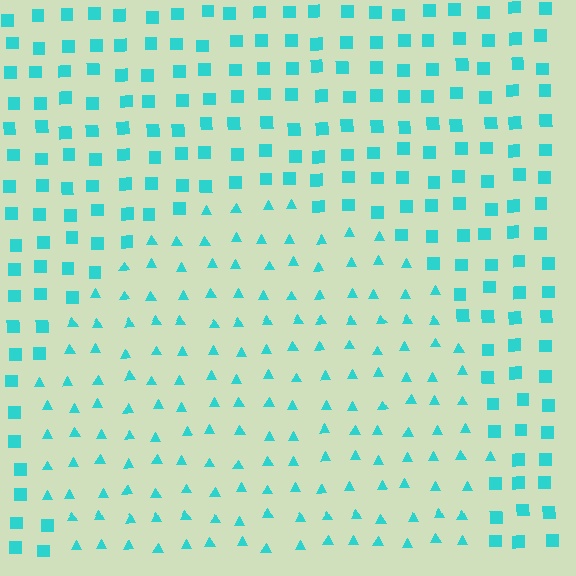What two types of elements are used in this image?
The image uses triangles inside the circle region and squares outside it.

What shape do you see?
I see a circle.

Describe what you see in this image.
The image is filled with small cyan elements arranged in a uniform grid. A circle-shaped region contains triangles, while the surrounding area contains squares. The boundary is defined purely by the change in element shape.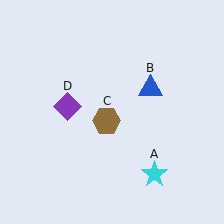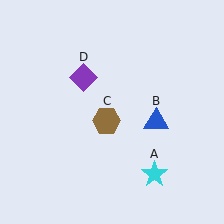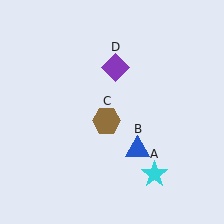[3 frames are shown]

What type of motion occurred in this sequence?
The blue triangle (object B), purple diamond (object D) rotated clockwise around the center of the scene.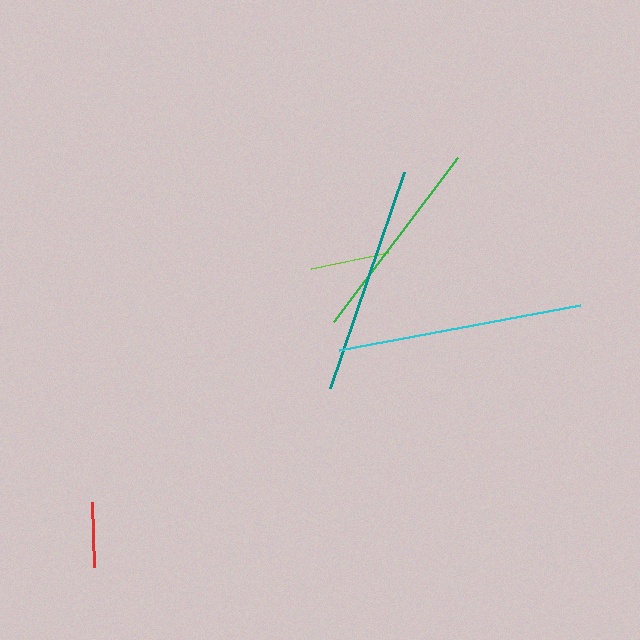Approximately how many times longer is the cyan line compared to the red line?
The cyan line is approximately 3.8 times the length of the red line.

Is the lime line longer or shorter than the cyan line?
The cyan line is longer than the lime line.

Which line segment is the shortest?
The red line is the shortest at approximately 65 pixels.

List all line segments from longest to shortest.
From longest to shortest: cyan, teal, green, lime, red.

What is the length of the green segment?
The green segment is approximately 206 pixels long.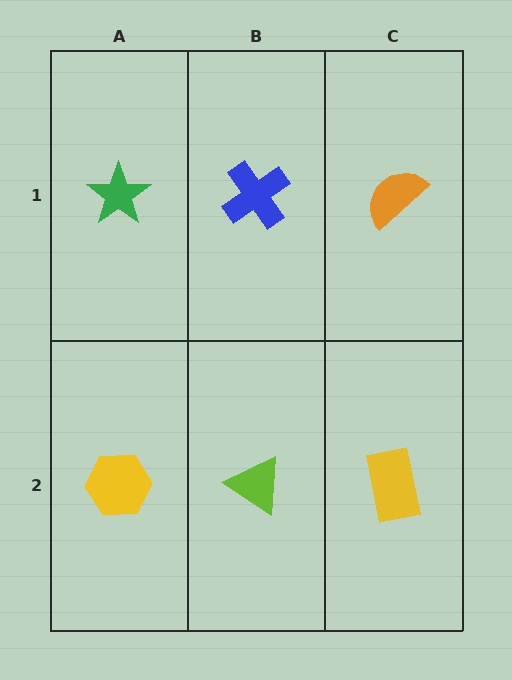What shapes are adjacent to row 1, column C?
A yellow rectangle (row 2, column C), a blue cross (row 1, column B).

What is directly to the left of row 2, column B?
A yellow hexagon.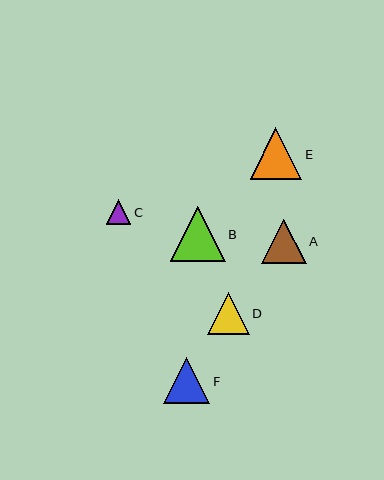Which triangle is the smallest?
Triangle C is the smallest with a size of approximately 24 pixels.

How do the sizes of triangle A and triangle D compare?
Triangle A and triangle D are approximately the same size.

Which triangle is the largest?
Triangle B is the largest with a size of approximately 55 pixels.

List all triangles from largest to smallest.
From largest to smallest: B, E, F, A, D, C.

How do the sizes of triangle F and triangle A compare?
Triangle F and triangle A are approximately the same size.